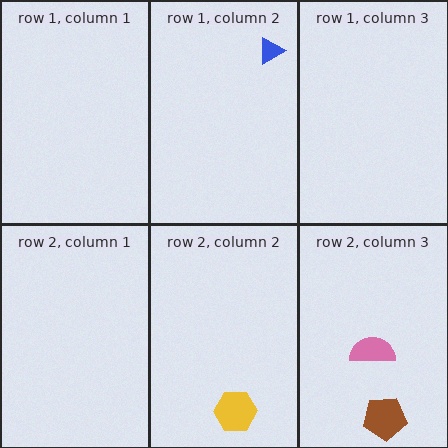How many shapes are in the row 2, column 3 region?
2.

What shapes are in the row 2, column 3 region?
The brown pentagon, the pink semicircle.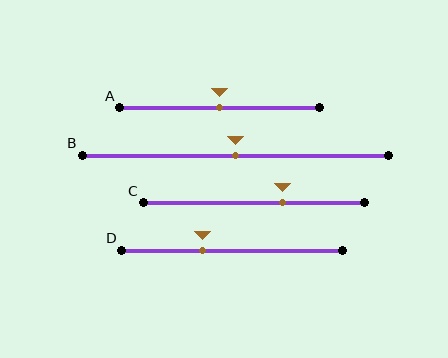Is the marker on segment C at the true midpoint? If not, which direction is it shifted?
No, the marker on segment C is shifted to the right by about 13% of the segment length.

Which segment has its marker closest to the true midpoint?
Segment A has its marker closest to the true midpoint.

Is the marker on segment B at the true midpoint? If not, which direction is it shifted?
Yes, the marker on segment B is at the true midpoint.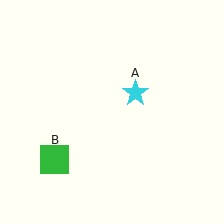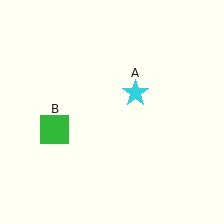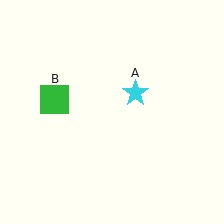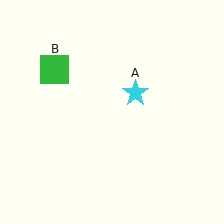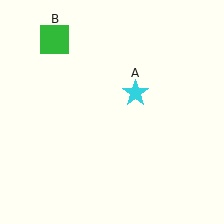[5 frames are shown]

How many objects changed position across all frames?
1 object changed position: green square (object B).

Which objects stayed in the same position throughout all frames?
Cyan star (object A) remained stationary.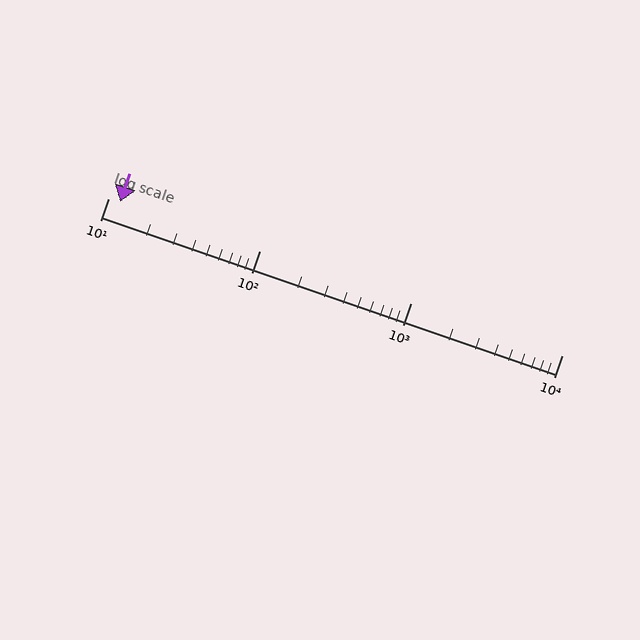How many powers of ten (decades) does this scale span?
The scale spans 3 decades, from 10 to 10000.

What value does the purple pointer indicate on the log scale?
The pointer indicates approximately 12.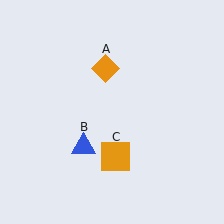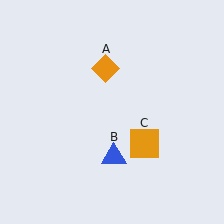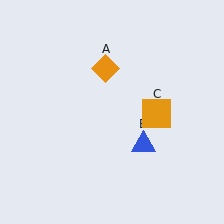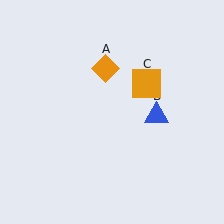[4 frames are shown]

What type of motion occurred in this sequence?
The blue triangle (object B), orange square (object C) rotated counterclockwise around the center of the scene.